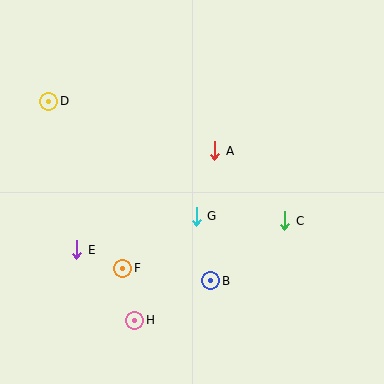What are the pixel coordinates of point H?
Point H is at (135, 320).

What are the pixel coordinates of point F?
Point F is at (123, 268).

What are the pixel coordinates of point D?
Point D is at (49, 101).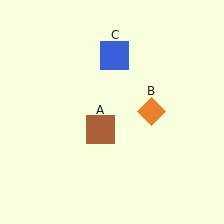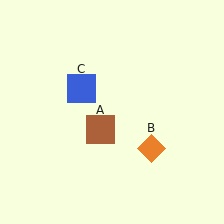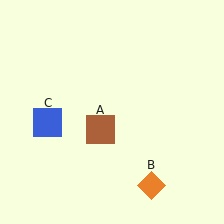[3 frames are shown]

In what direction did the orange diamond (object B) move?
The orange diamond (object B) moved down.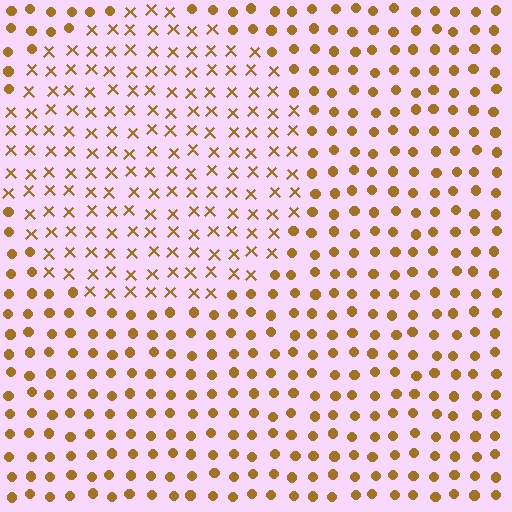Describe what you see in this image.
The image is filled with small brown elements arranged in a uniform grid. A circle-shaped region contains X marks, while the surrounding area contains circles. The boundary is defined purely by the change in element shape.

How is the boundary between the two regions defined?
The boundary is defined by a change in element shape: X marks inside vs. circles outside. All elements share the same color and spacing.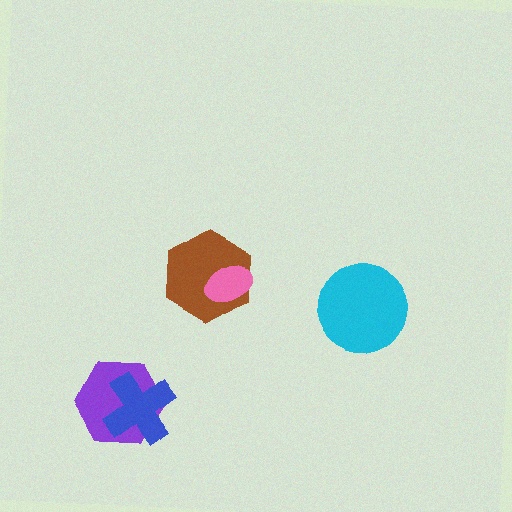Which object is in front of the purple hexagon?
The blue cross is in front of the purple hexagon.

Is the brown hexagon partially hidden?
Yes, it is partially covered by another shape.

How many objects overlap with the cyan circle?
0 objects overlap with the cyan circle.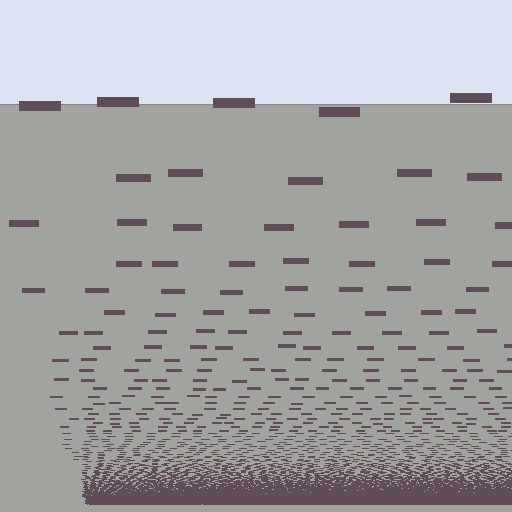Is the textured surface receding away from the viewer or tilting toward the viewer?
The surface appears to tilt toward the viewer. Texture elements get larger and sparser toward the top.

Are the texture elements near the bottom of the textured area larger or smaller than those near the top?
Smaller. The gradient is inverted — elements near the bottom are smaller and denser.